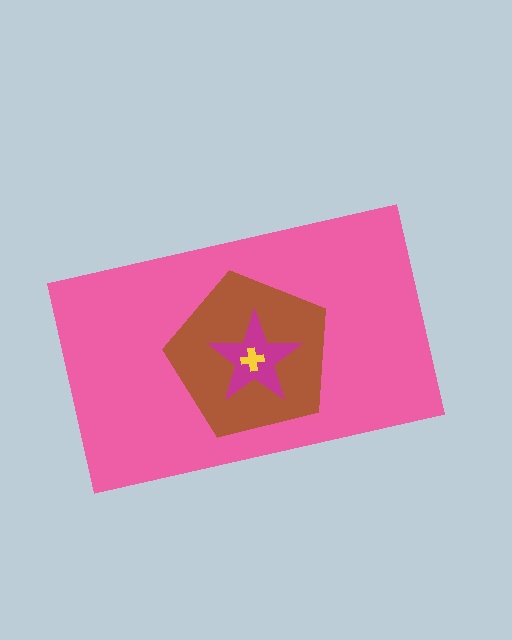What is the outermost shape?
The pink rectangle.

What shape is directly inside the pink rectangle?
The brown pentagon.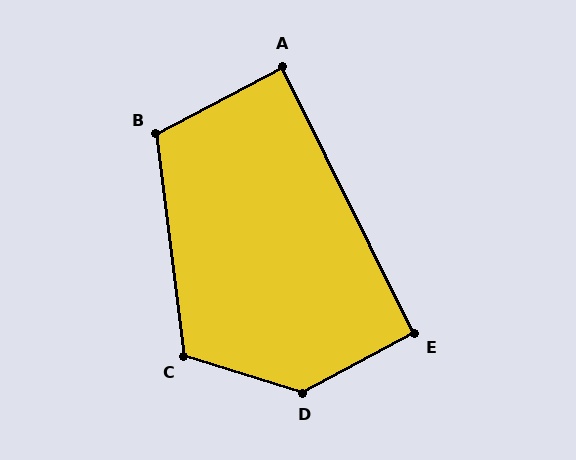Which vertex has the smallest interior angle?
A, at approximately 88 degrees.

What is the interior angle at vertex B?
Approximately 111 degrees (obtuse).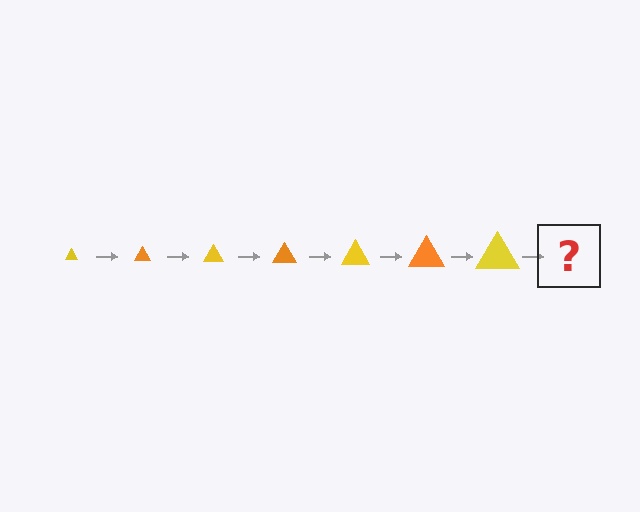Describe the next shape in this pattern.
It should be an orange triangle, larger than the previous one.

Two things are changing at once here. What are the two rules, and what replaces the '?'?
The two rules are that the triangle grows larger each step and the color cycles through yellow and orange. The '?' should be an orange triangle, larger than the previous one.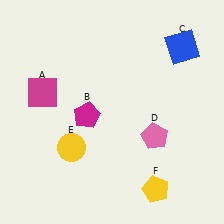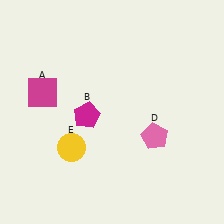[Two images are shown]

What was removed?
The blue square (C), the yellow pentagon (F) were removed in Image 2.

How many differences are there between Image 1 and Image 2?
There are 2 differences between the two images.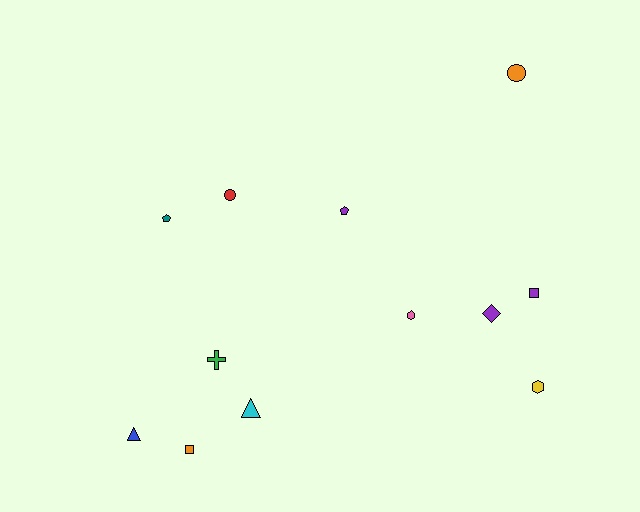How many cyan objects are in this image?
There is 1 cyan object.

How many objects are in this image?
There are 12 objects.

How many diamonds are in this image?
There is 1 diamond.